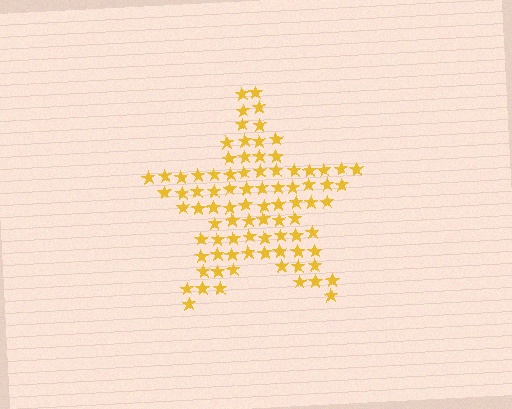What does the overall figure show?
The overall figure shows a star.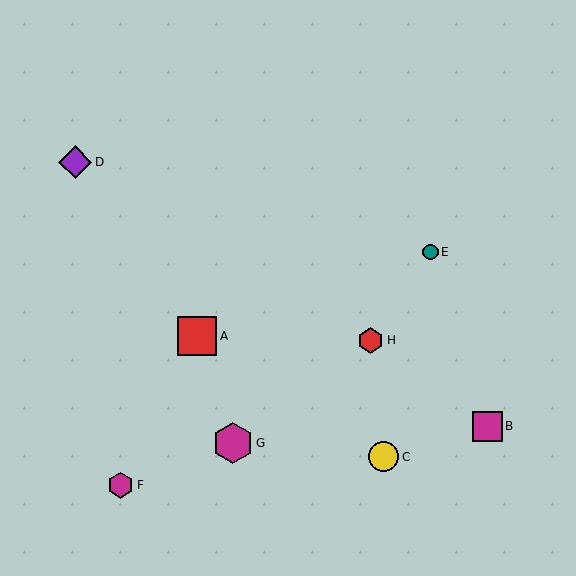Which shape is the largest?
The magenta hexagon (labeled G) is the largest.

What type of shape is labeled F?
Shape F is a magenta hexagon.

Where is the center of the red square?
The center of the red square is at (197, 336).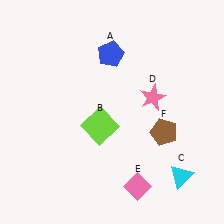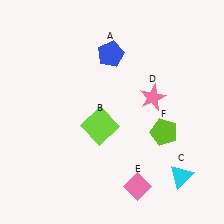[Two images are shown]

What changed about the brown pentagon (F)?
In Image 1, F is brown. In Image 2, it changed to lime.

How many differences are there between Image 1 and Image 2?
There is 1 difference between the two images.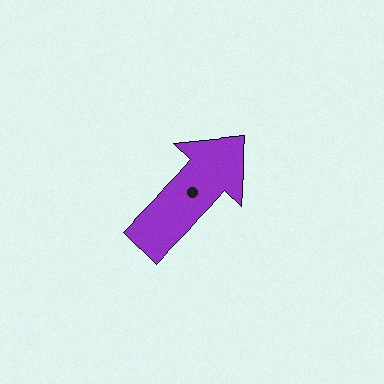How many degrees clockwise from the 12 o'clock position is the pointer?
Approximately 44 degrees.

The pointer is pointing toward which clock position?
Roughly 1 o'clock.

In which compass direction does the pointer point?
Northeast.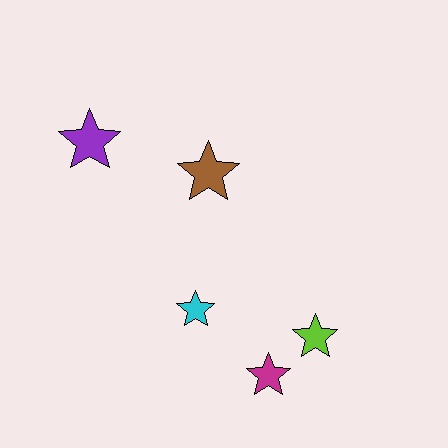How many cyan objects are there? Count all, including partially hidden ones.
There is 1 cyan object.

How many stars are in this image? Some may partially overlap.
There are 5 stars.